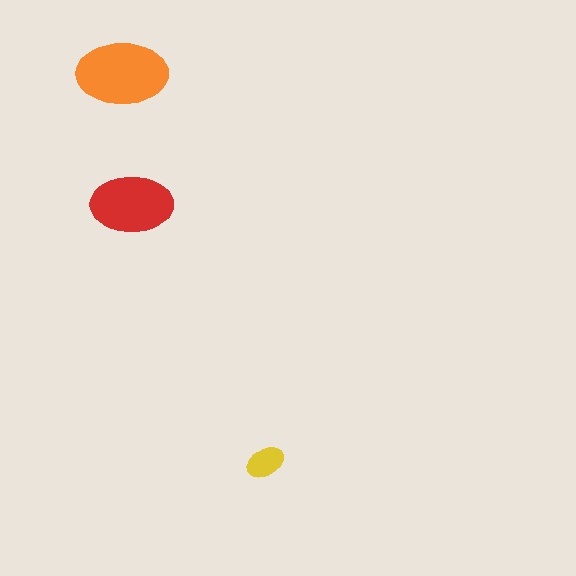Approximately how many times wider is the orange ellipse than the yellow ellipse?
About 2.5 times wider.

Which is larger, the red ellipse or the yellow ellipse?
The red one.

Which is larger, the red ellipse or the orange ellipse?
The orange one.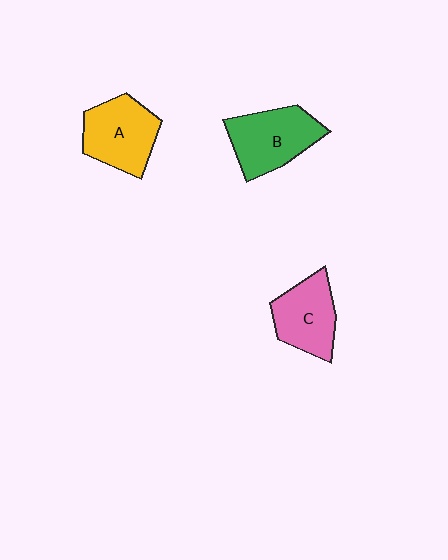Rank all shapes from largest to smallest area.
From largest to smallest: B (green), A (yellow), C (pink).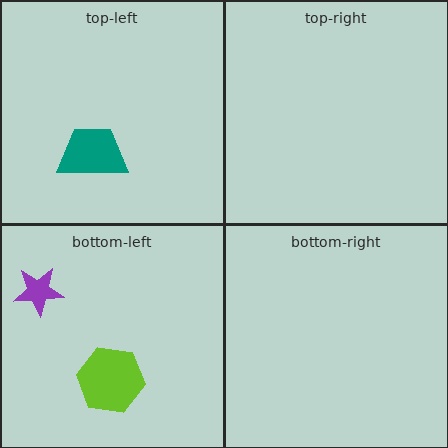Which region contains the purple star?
The bottom-left region.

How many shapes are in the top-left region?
1.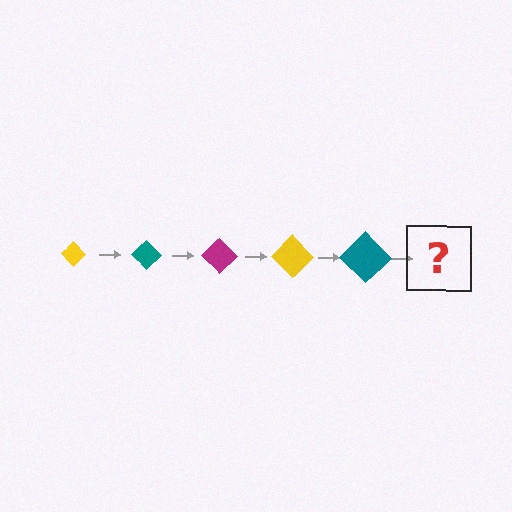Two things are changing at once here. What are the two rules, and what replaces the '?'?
The two rules are that the diamond grows larger each step and the color cycles through yellow, teal, and magenta. The '?' should be a magenta diamond, larger than the previous one.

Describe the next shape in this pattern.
It should be a magenta diamond, larger than the previous one.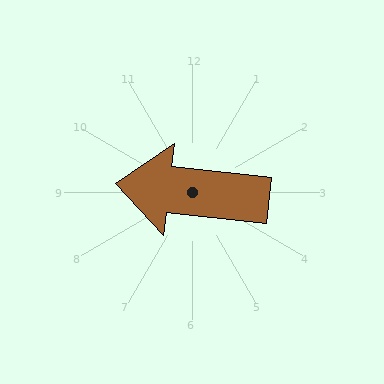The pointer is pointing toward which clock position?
Roughly 9 o'clock.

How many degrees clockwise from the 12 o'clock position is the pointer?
Approximately 276 degrees.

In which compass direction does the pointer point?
West.